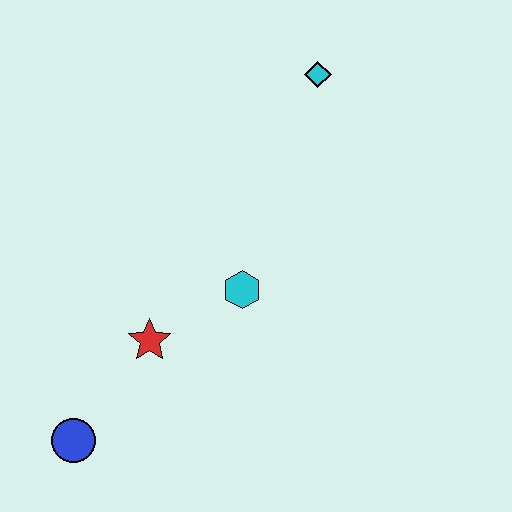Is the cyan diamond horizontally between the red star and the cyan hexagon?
No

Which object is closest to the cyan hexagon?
The red star is closest to the cyan hexagon.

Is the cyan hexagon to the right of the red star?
Yes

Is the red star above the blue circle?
Yes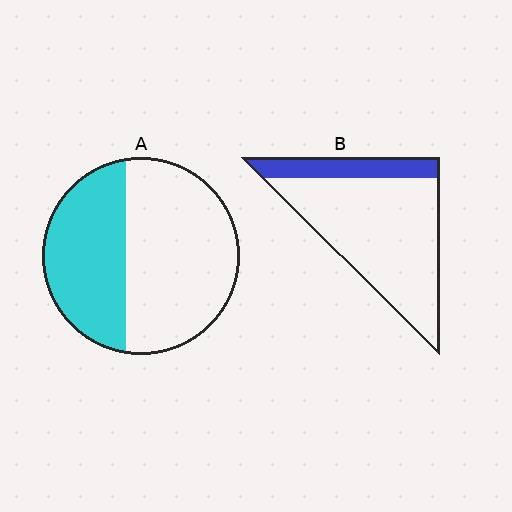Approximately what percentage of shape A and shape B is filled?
A is approximately 40% and B is approximately 20%.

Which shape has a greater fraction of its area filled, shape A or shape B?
Shape A.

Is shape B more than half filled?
No.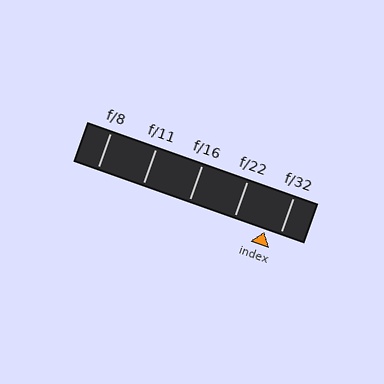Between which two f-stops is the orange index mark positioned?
The index mark is between f/22 and f/32.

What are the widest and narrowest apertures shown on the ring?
The widest aperture shown is f/8 and the narrowest is f/32.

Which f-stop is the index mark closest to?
The index mark is closest to f/32.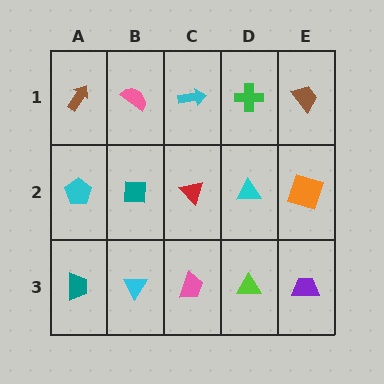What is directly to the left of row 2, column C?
A teal square.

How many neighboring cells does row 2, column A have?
3.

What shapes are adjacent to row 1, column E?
An orange square (row 2, column E), a green cross (row 1, column D).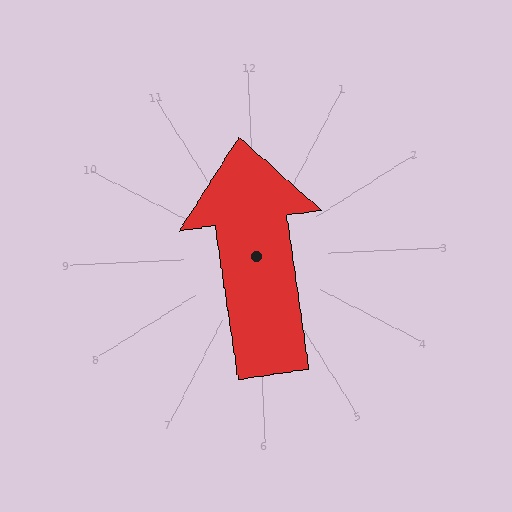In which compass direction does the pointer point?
North.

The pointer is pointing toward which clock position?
Roughly 12 o'clock.